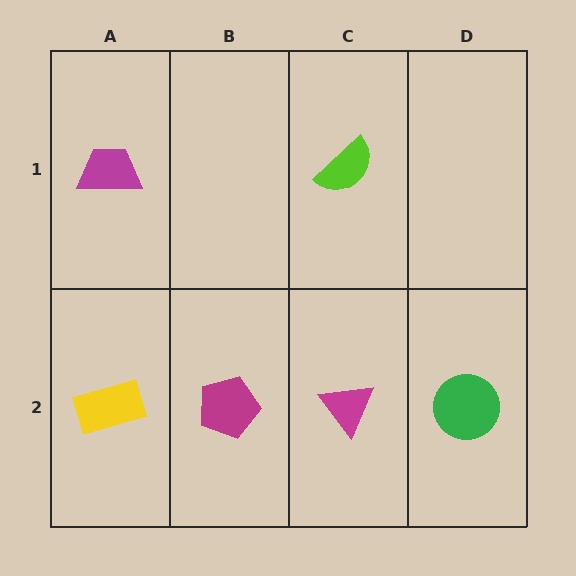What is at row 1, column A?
A magenta trapezoid.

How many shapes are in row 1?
2 shapes.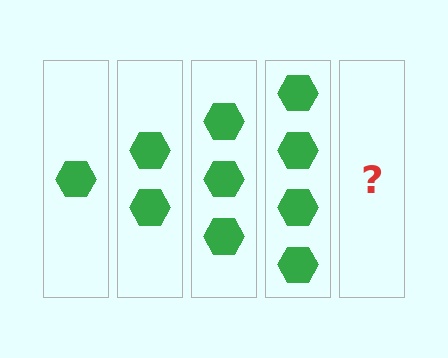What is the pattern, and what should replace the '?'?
The pattern is that each step adds one more hexagon. The '?' should be 5 hexagons.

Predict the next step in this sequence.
The next step is 5 hexagons.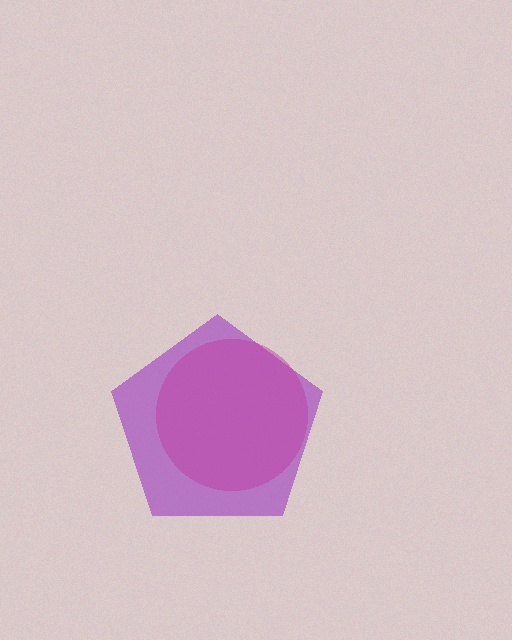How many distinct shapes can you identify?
There are 2 distinct shapes: a purple pentagon, a magenta circle.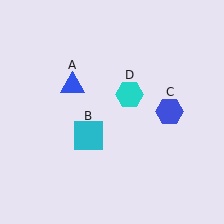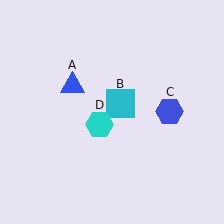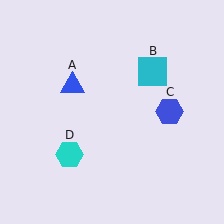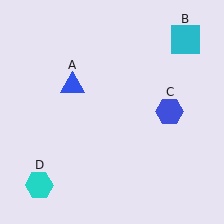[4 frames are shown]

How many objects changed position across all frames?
2 objects changed position: cyan square (object B), cyan hexagon (object D).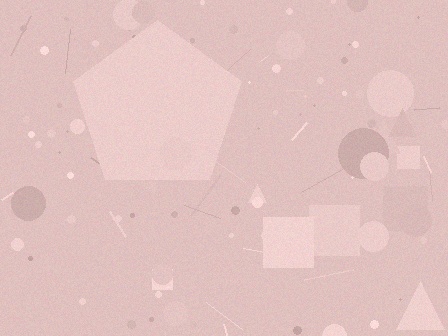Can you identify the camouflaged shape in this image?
The camouflaged shape is a pentagon.